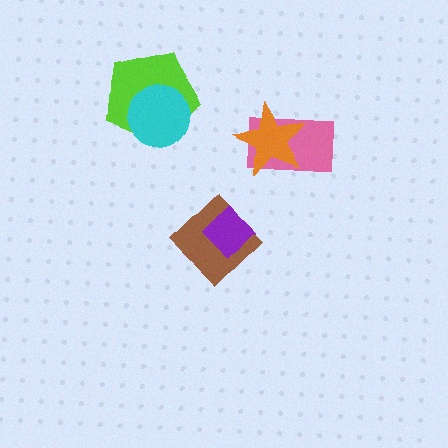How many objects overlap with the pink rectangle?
1 object overlaps with the pink rectangle.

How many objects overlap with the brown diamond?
1 object overlaps with the brown diamond.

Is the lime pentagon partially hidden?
Yes, it is partially covered by another shape.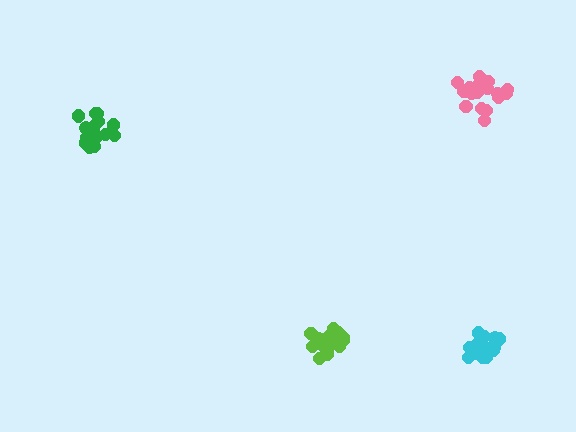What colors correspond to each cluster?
The clusters are colored: green, cyan, lime, pink.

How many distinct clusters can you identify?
There are 4 distinct clusters.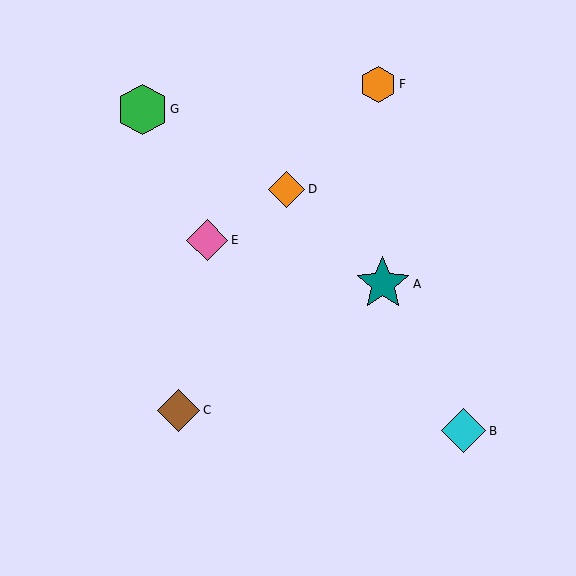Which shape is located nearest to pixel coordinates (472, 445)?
The cyan diamond (labeled B) at (464, 431) is nearest to that location.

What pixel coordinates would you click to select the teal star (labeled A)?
Click at (383, 284) to select the teal star A.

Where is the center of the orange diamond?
The center of the orange diamond is at (287, 189).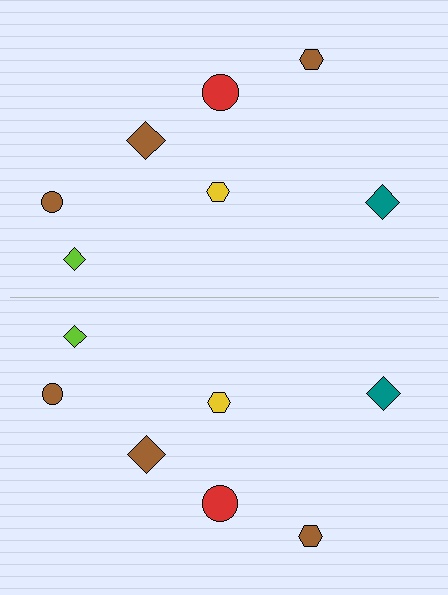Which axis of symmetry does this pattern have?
The pattern has a horizontal axis of symmetry running through the center of the image.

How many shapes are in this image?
There are 14 shapes in this image.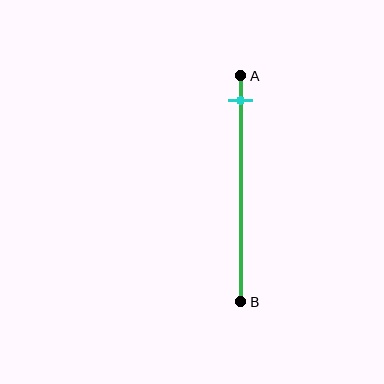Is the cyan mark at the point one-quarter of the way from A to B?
No, the mark is at about 10% from A, not at the 25% one-quarter point.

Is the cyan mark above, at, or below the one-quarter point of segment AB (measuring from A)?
The cyan mark is above the one-quarter point of segment AB.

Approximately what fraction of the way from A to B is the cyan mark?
The cyan mark is approximately 10% of the way from A to B.